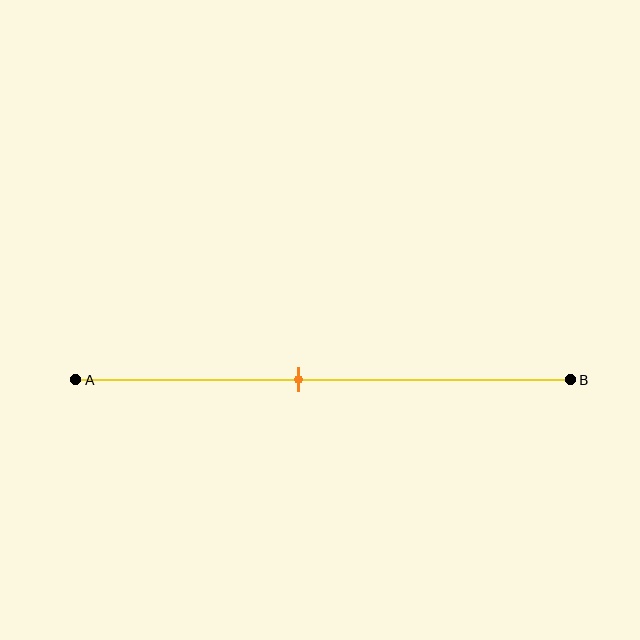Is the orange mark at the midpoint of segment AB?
No, the mark is at about 45% from A, not at the 50% midpoint.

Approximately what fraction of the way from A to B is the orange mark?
The orange mark is approximately 45% of the way from A to B.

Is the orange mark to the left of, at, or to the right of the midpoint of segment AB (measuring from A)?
The orange mark is to the left of the midpoint of segment AB.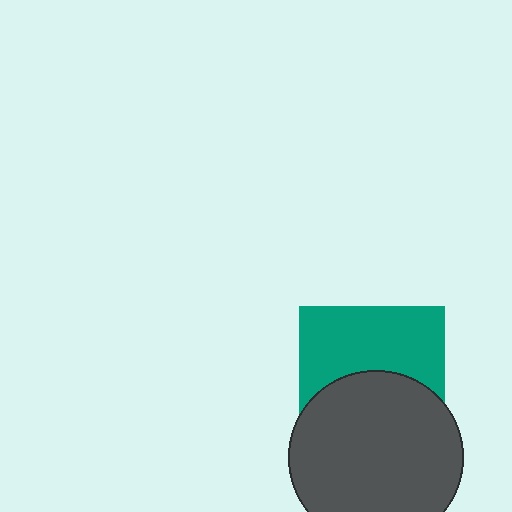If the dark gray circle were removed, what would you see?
You would see the complete teal square.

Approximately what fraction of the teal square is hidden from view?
Roughly 48% of the teal square is hidden behind the dark gray circle.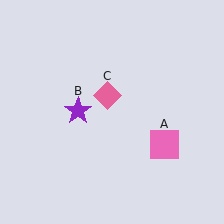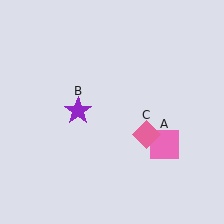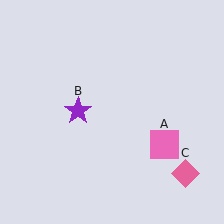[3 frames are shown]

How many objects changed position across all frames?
1 object changed position: pink diamond (object C).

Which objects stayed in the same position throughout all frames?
Pink square (object A) and purple star (object B) remained stationary.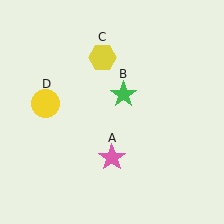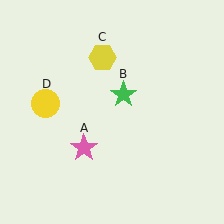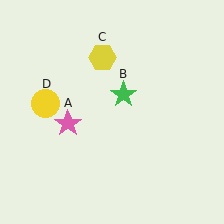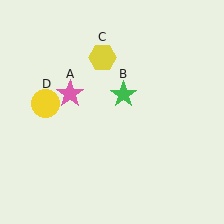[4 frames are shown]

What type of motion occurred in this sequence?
The pink star (object A) rotated clockwise around the center of the scene.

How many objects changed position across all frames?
1 object changed position: pink star (object A).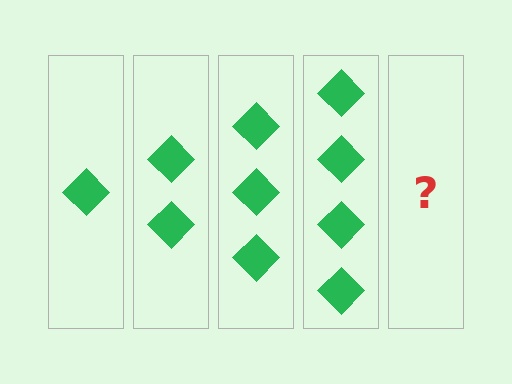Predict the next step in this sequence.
The next step is 5 diamonds.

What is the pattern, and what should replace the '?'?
The pattern is that each step adds one more diamond. The '?' should be 5 diamonds.